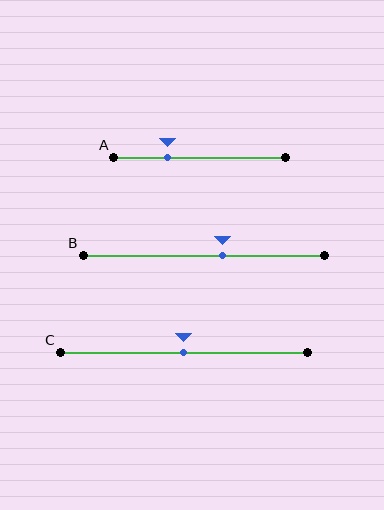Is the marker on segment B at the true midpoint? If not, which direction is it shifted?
No, the marker on segment B is shifted to the right by about 8% of the segment length.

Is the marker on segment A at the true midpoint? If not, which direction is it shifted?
No, the marker on segment A is shifted to the left by about 19% of the segment length.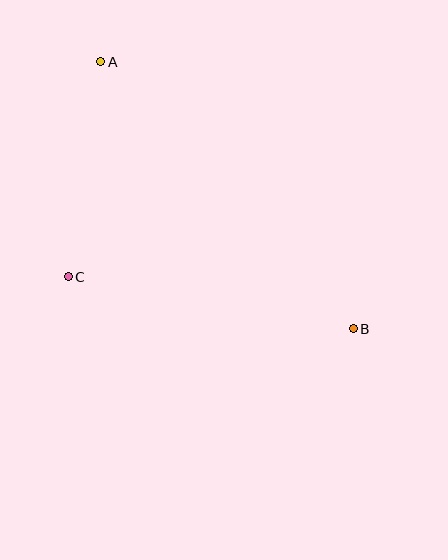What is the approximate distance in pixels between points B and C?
The distance between B and C is approximately 290 pixels.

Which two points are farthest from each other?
Points A and B are farthest from each other.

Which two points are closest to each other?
Points A and C are closest to each other.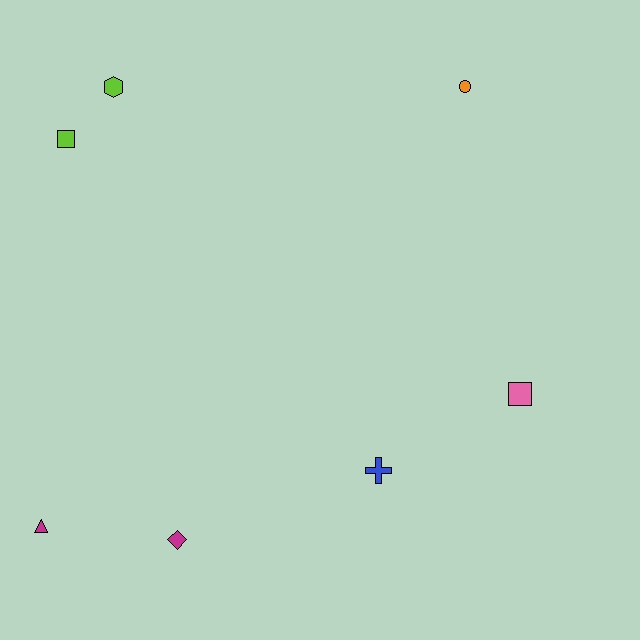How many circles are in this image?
There is 1 circle.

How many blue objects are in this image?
There is 1 blue object.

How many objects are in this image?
There are 7 objects.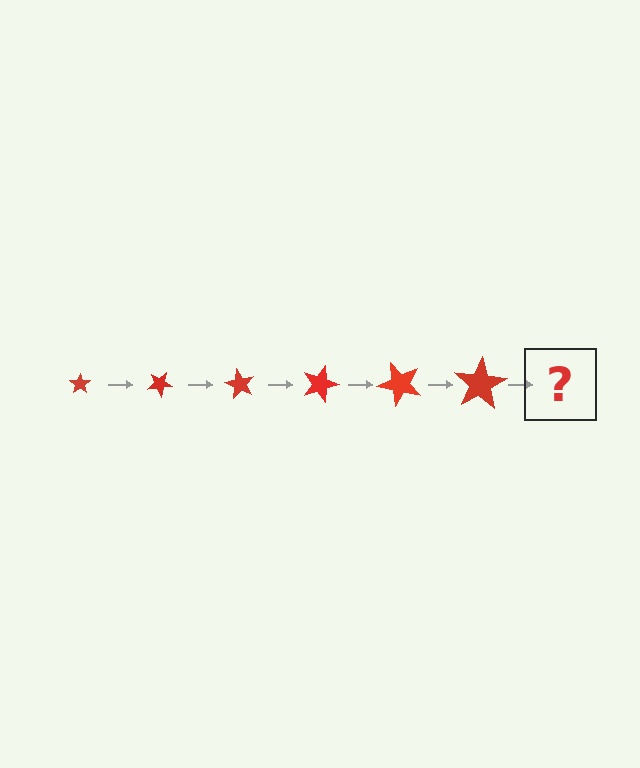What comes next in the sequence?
The next element should be a star, larger than the previous one and rotated 180 degrees from the start.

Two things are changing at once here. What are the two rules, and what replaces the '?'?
The two rules are that the star grows larger each step and it rotates 30 degrees each step. The '?' should be a star, larger than the previous one and rotated 180 degrees from the start.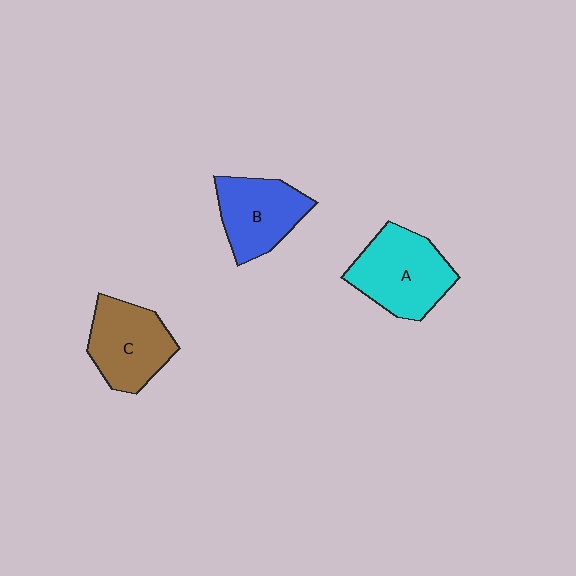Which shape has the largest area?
Shape A (cyan).